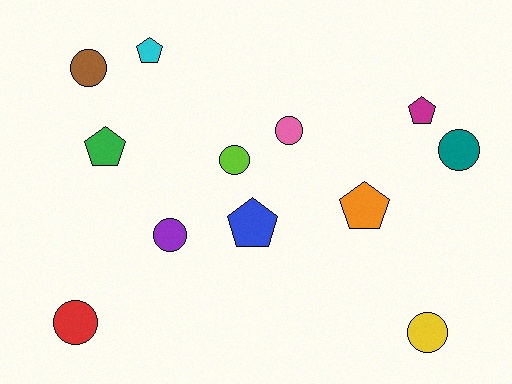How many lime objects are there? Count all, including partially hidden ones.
There is 1 lime object.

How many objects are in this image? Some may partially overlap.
There are 12 objects.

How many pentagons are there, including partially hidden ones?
There are 5 pentagons.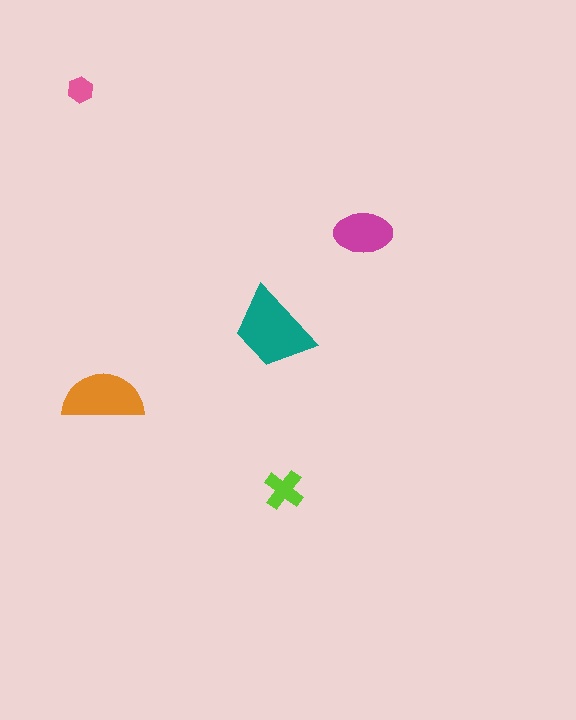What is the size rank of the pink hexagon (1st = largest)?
5th.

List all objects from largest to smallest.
The teal trapezoid, the orange semicircle, the magenta ellipse, the lime cross, the pink hexagon.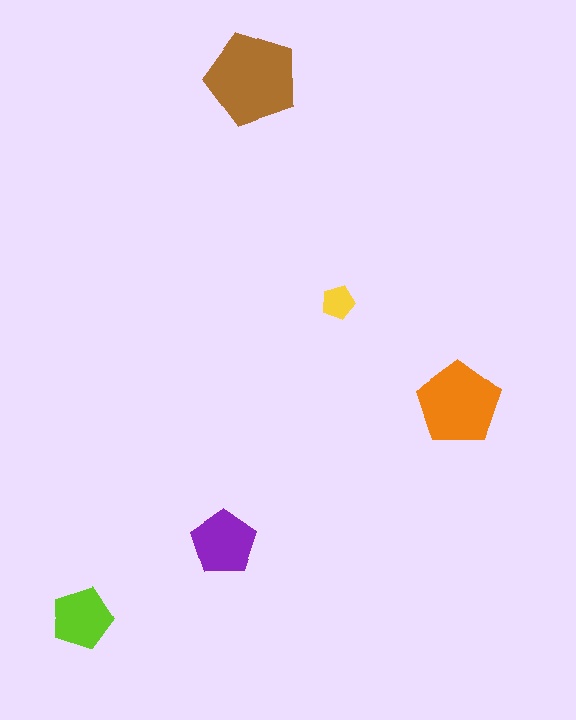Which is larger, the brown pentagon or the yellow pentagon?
The brown one.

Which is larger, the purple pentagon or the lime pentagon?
The purple one.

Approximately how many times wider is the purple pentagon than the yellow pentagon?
About 2 times wider.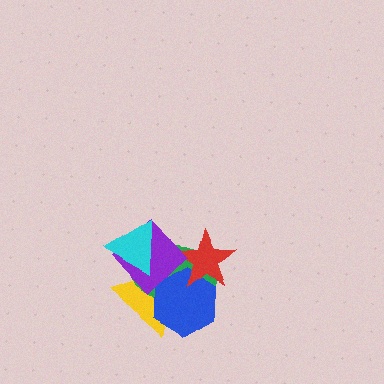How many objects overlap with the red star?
3 objects overlap with the red star.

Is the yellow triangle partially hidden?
Yes, it is partially covered by another shape.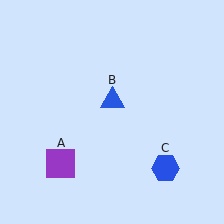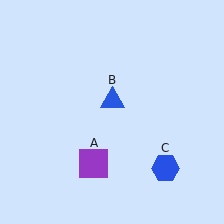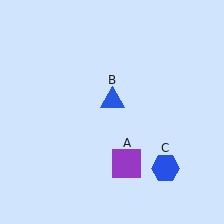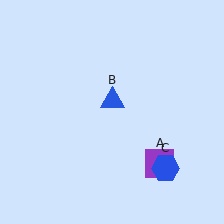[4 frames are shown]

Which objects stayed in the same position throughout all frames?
Blue triangle (object B) and blue hexagon (object C) remained stationary.